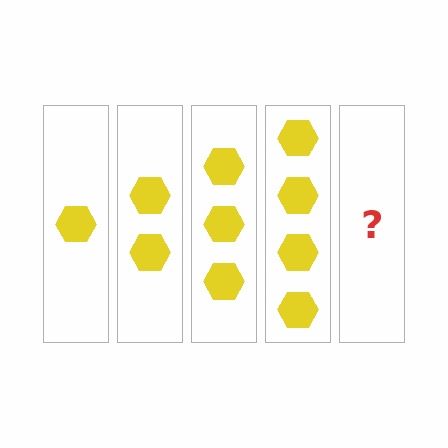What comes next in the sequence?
The next element should be 5 hexagons.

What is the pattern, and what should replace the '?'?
The pattern is that each step adds one more hexagon. The '?' should be 5 hexagons.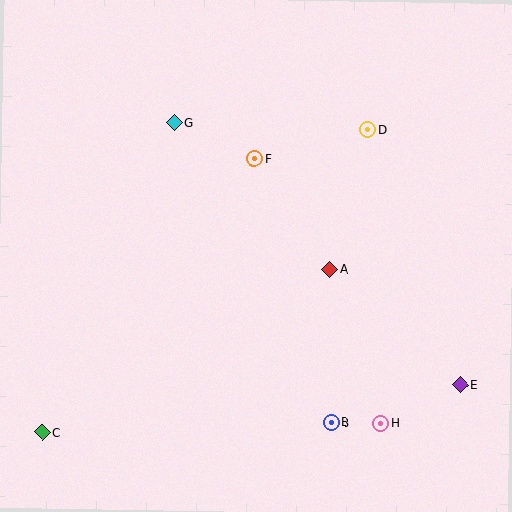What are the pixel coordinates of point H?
Point H is at (381, 423).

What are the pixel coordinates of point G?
Point G is at (175, 122).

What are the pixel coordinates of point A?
Point A is at (330, 270).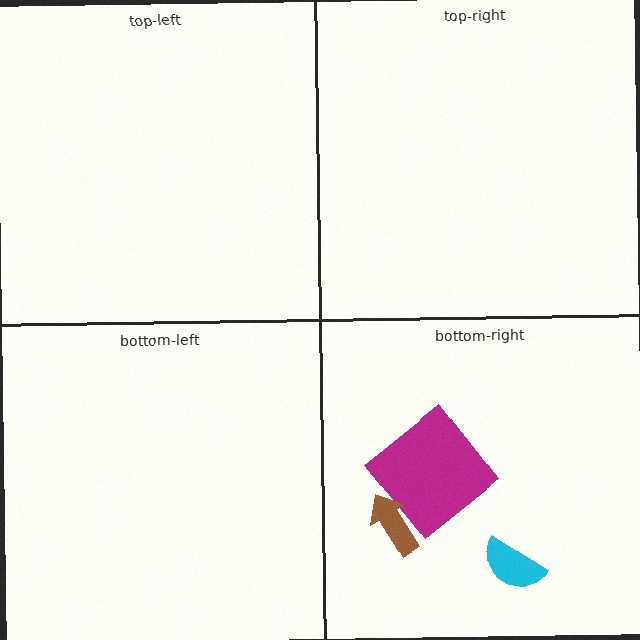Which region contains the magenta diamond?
The bottom-right region.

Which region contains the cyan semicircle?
The bottom-right region.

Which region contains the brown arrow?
The bottom-right region.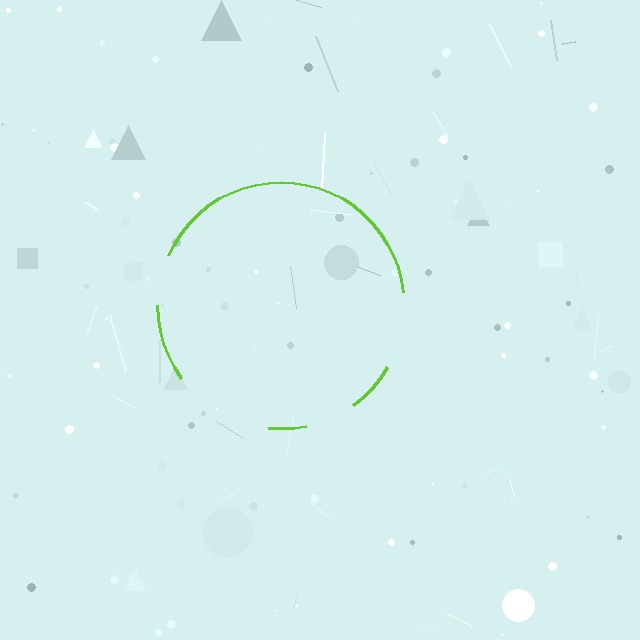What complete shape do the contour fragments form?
The contour fragments form a circle.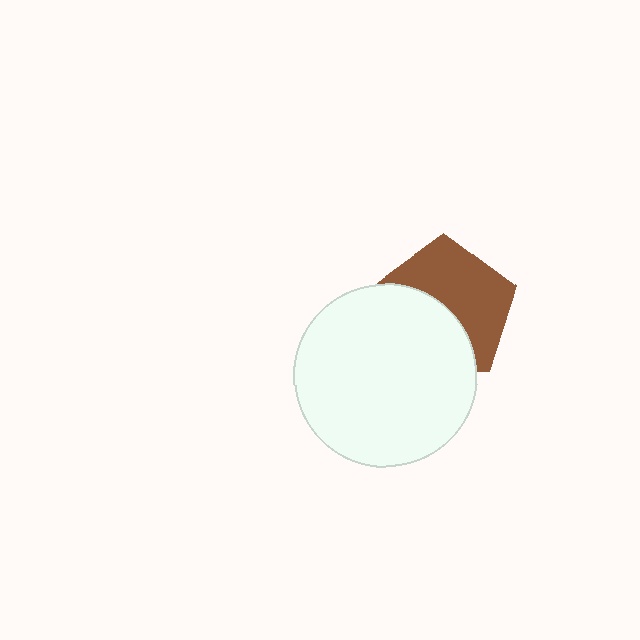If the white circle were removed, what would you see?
You would see the complete brown pentagon.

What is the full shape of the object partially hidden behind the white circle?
The partially hidden object is a brown pentagon.